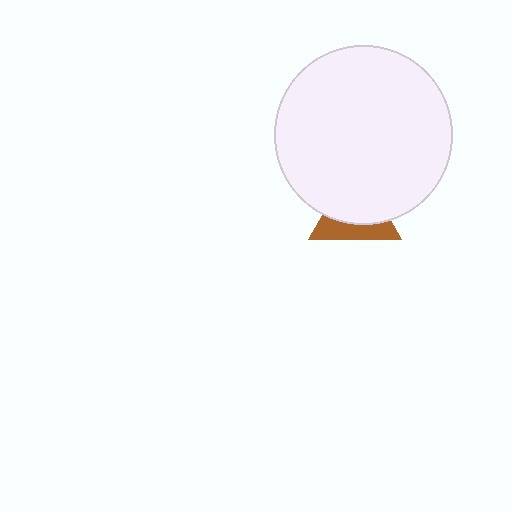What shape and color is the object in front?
The object in front is a white circle.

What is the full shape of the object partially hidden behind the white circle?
The partially hidden object is a brown triangle.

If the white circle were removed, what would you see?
You would see the complete brown triangle.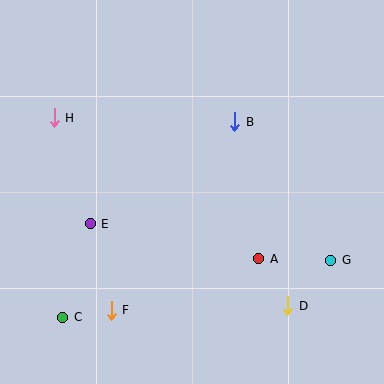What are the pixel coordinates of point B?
Point B is at (235, 122).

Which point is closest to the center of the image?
Point B at (235, 122) is closest to the center.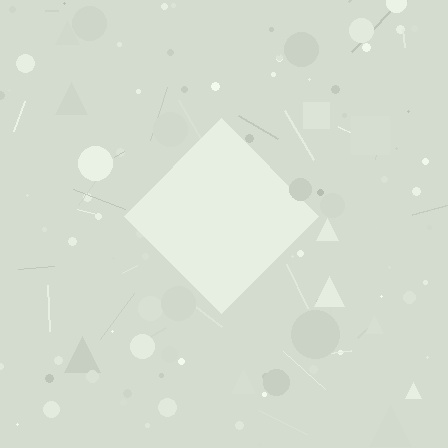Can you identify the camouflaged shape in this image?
The camouflaged shape is a diamond.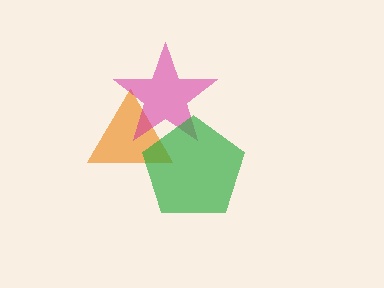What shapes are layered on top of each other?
The layered shapes are: an orange triangle, a magenta star, a green pentagon.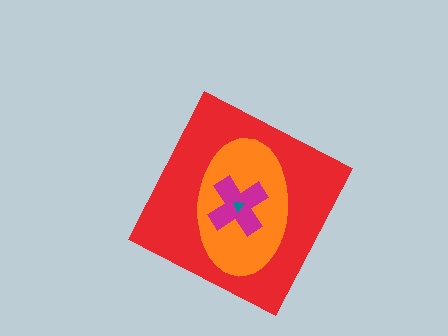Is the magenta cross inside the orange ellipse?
Yes.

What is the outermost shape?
The red diamond.